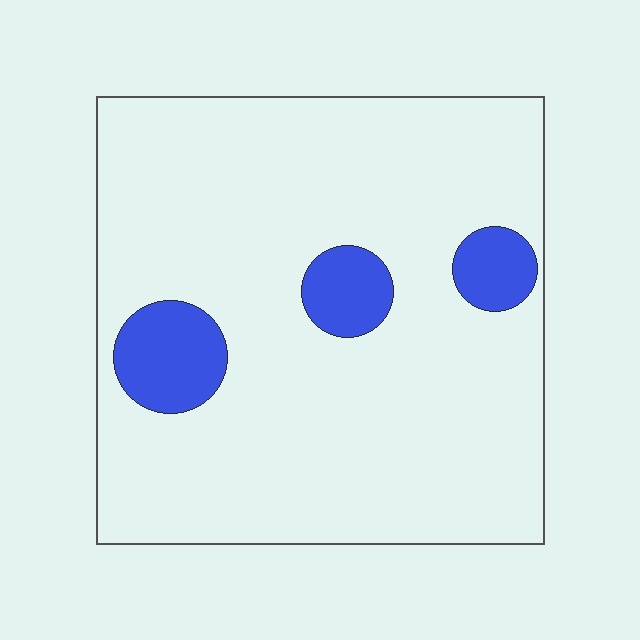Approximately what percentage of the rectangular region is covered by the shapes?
Approximately 10%.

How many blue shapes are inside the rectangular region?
3.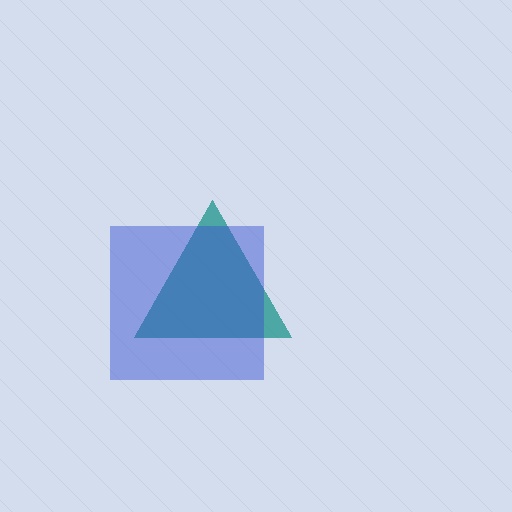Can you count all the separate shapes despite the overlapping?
Yes, there are 2 separate shapes.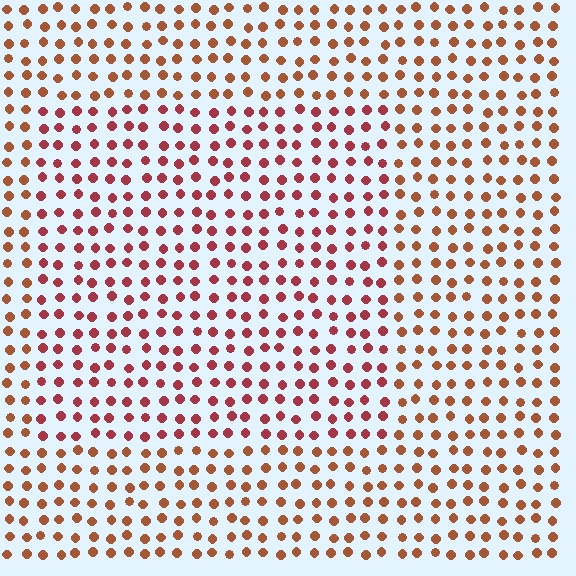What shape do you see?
I see a rectangle.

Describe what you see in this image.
The image is filled with small brown elements in a uniform arrangement. A rectangle-shaped region is visible where the elements are tinted to a slightly different hue, forming a subtle color boundary.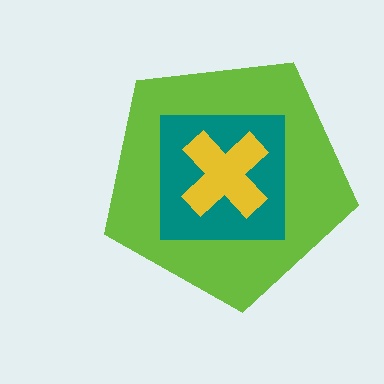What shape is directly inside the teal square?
The yellow cross.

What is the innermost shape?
The yellow cross.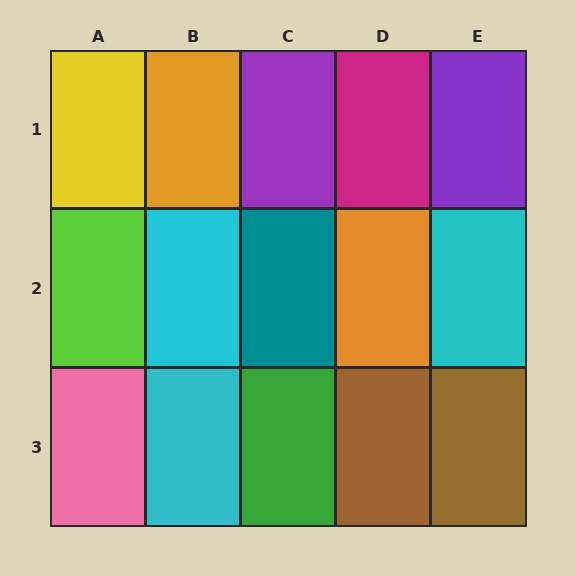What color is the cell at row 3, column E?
Brown.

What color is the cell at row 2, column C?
Teal.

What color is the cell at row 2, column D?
Orange.